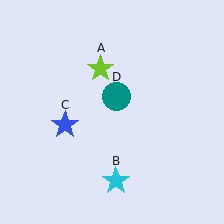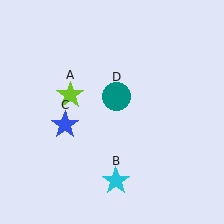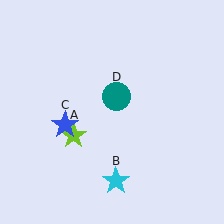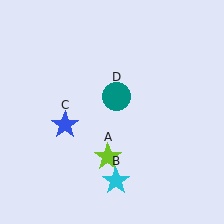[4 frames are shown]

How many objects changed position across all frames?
1 object changed position: lime star (object A).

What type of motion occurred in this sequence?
The lime star (object A) rotated counterclockwise around the center of the scene.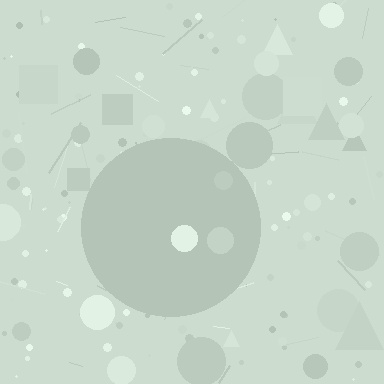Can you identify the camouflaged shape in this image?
The camouflaged shape is a circle.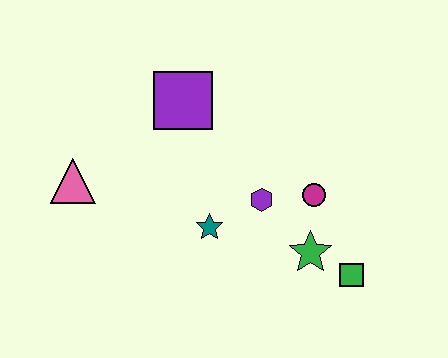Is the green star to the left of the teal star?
No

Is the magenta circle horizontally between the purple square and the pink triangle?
No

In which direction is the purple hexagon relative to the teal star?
The purple hexagon is to the right of the teal star.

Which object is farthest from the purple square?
The green square is farthest from the purple square.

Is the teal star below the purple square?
Yes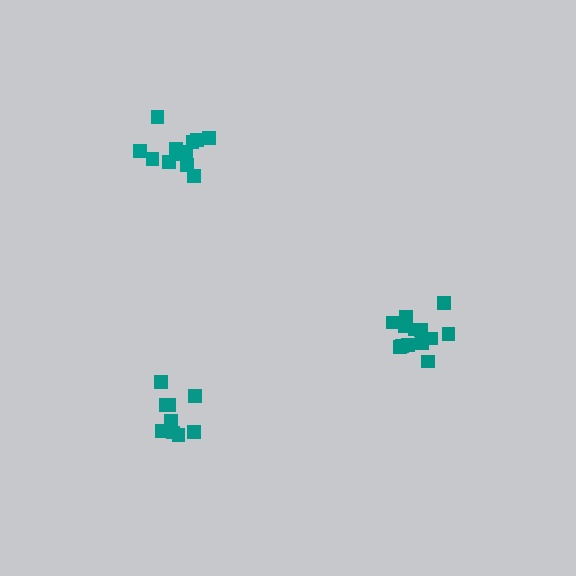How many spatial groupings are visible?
There are 3 spatial groupings.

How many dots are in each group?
Group 1: 13 dots, Group 2: 12 dots, Group 3: 9 dots (34 total).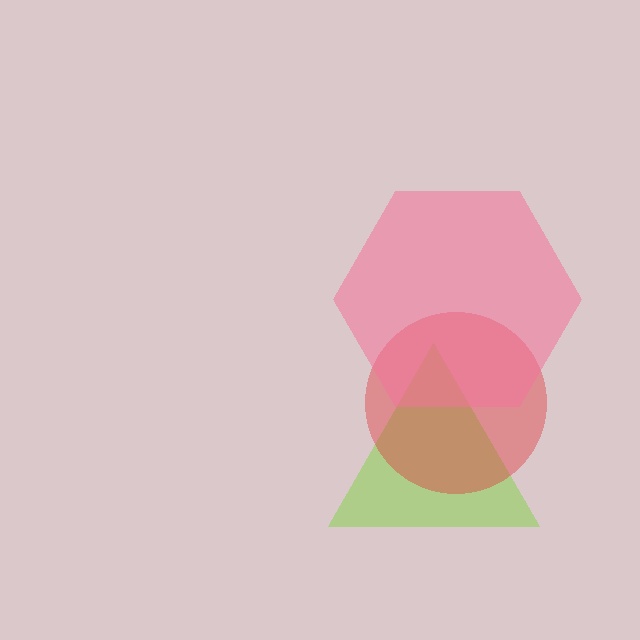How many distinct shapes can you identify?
There are 3 distinct shapes: a lime triangle, a red circle, a pink hexagon.